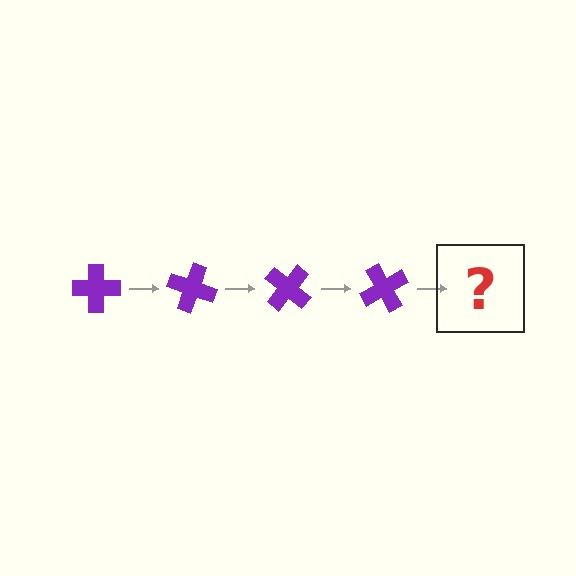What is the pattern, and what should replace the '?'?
The pattern is that the cross rotates 20 degrees each step. The '?' should be a purple cross rotated 80 degrees.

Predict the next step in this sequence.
The next step is a purple cross rotated 80 degrees.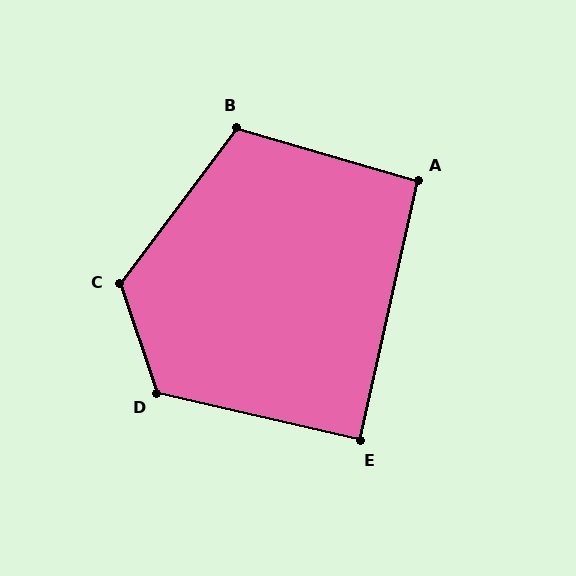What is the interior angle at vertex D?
Approximately 122 degrees (obtuse).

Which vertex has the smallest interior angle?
E, at approximately 90 degrees.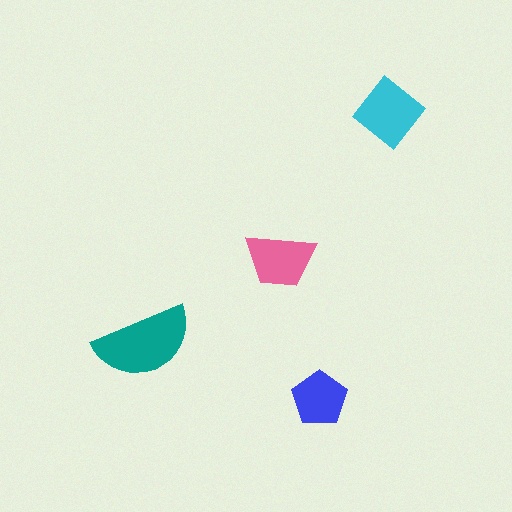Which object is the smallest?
The blue pentagon.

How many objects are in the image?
There are 4 objects in the image.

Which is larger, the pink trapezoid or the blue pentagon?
The pink trapezoid.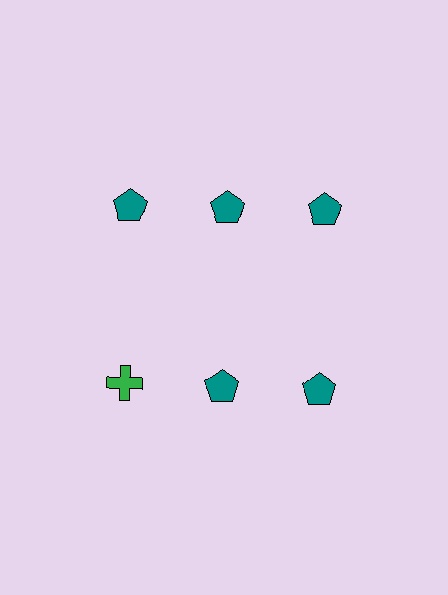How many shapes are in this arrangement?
There are 6 shapes arranged in a grid pattern.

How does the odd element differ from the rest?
It differs in both color (green instead of teal) and shape (cross instead of pentagon).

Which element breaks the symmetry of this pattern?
The green cross in the second row, leftmost column breaks the symmetry. All other shapes are teal pentagons.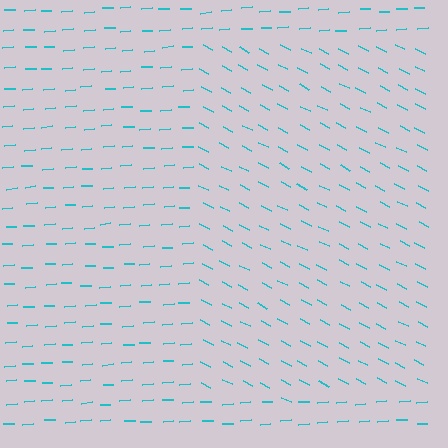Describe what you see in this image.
The image is filled with small cyan line segments. A rectangle region in the image has lines oriented differently from the surrounding lines, creating a visible texture boundary.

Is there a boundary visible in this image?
Yes, there is a texture boundary formed by a change in line orientation.